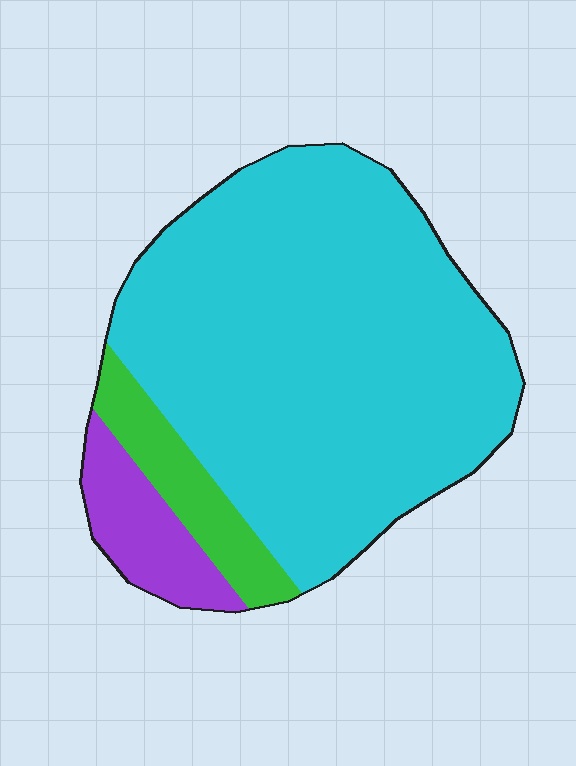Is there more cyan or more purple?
Cyan.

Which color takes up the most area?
Cyan, at roughly 80%.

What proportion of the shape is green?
Green takes up about one tenth (1/10) of the shape.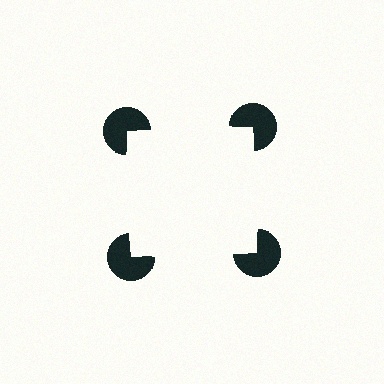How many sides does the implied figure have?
4 sides.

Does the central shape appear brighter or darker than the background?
It typically appears slightly brighter than the background, even though no actual brightness change is drawn.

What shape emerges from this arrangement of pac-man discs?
An illusory square — its edges are inferred from the aligned wedge cuts in the pac-man discs, not physically drawn.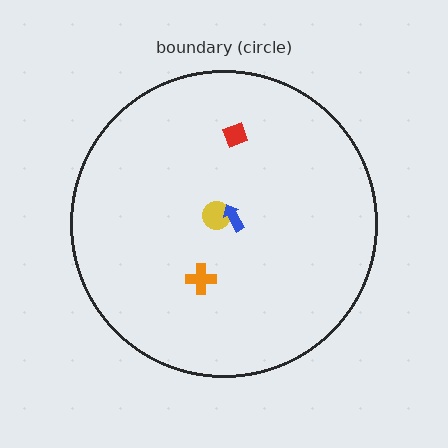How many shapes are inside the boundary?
4 inside, 0 outside.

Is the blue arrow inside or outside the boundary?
Inside.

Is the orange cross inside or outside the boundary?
Inside.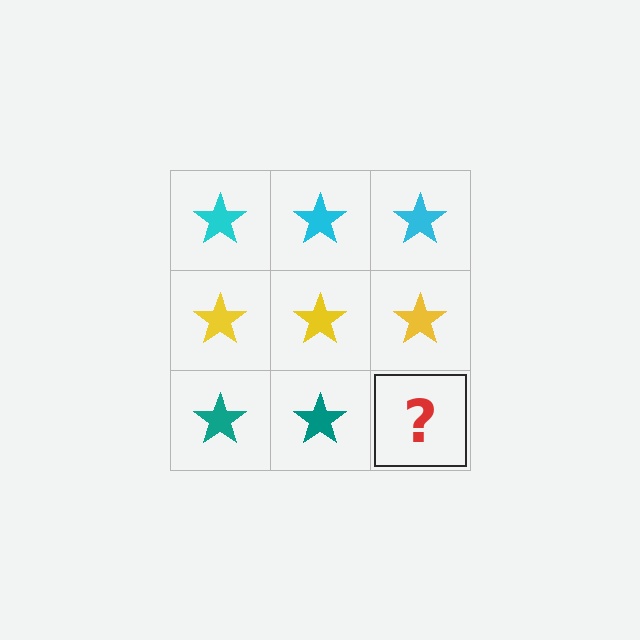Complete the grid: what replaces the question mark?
The question mark should be replaced with a teal star.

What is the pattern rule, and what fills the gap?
The rule is that each row has a consistent color. The gap should be filled with a teal star.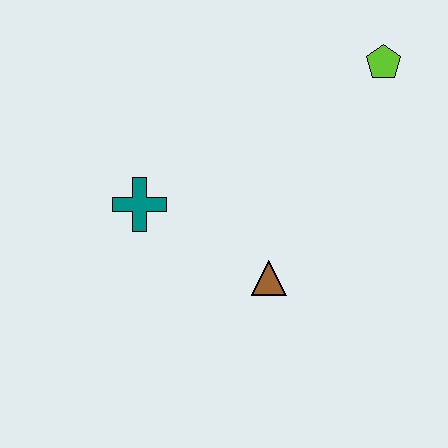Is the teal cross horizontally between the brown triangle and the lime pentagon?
No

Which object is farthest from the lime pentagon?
The teal cross is farthest from the lime pentagon.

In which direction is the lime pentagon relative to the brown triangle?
The lime pentagon is above the brown triangle.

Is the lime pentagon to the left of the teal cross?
No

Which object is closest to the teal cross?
The brown triangle is closest to the teal cross.